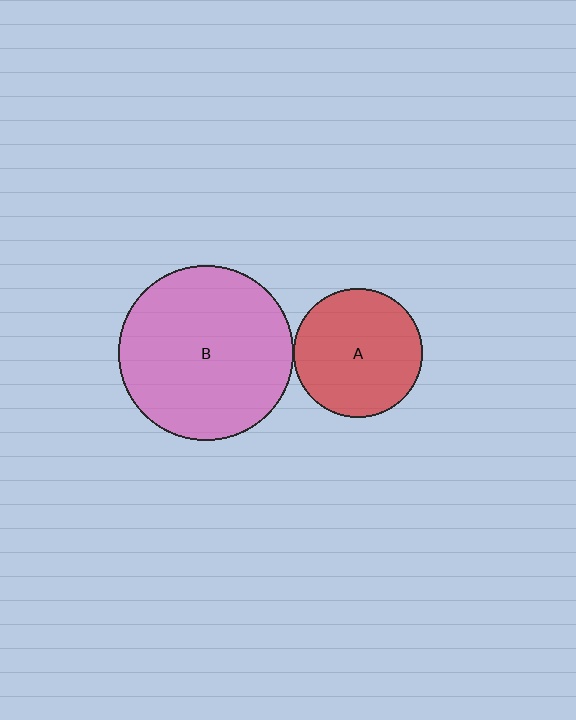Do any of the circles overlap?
No, none of the circles overlap.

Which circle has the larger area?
Circle B (pink).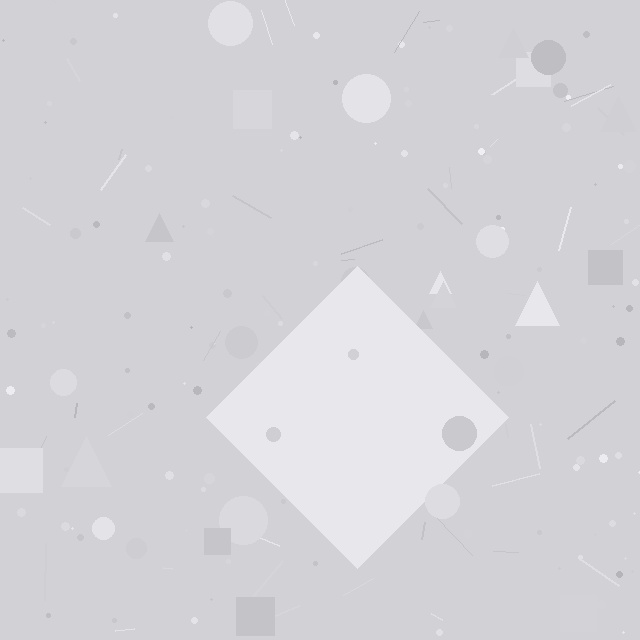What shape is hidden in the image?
A diamond is hidden in the image.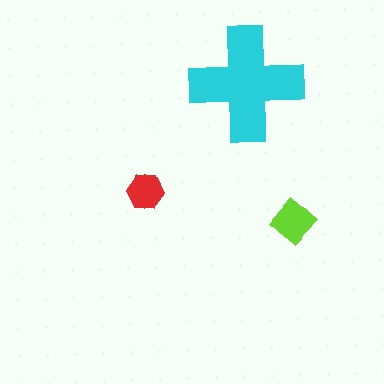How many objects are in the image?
There are 3 objects in the image.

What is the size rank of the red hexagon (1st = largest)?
3rd.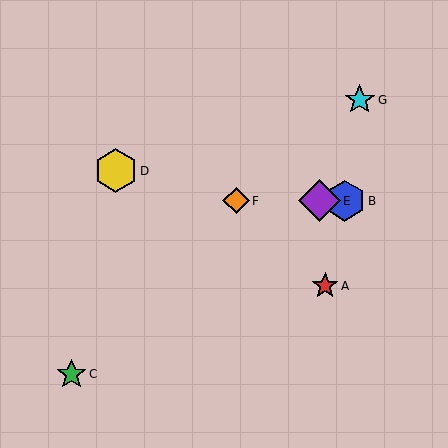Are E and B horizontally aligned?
Yes, both are at y≈201.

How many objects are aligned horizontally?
3 objects (B, E, F) are aligned horizontally.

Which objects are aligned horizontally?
Objects B, E, F are aligned horizontally.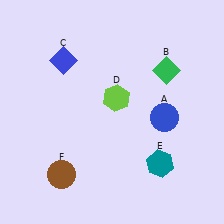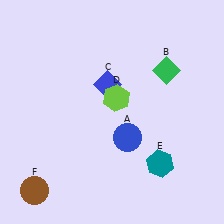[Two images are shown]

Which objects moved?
The objects that moved are: the blue circle (A), the blue diamond (C), the brown circle (F).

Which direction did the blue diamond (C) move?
The blue diamond (C) moved right.